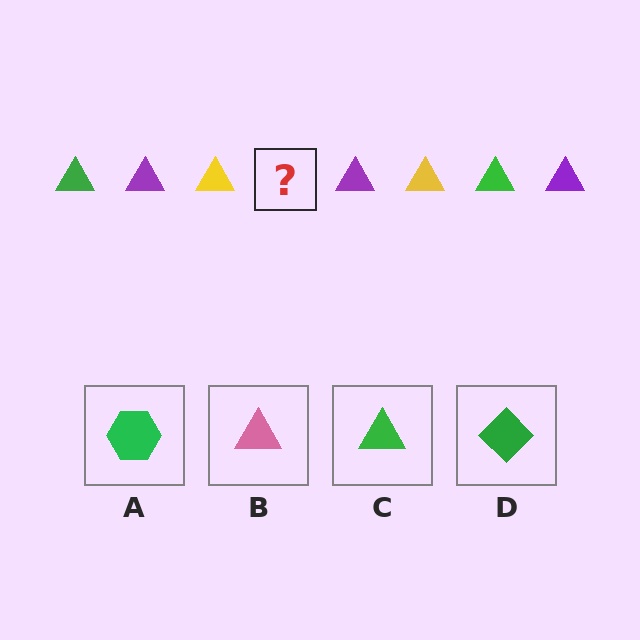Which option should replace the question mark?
Option C.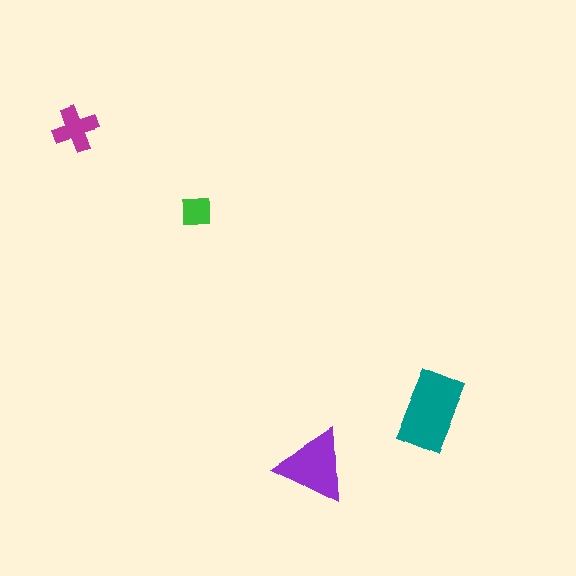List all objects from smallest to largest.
The green square, the magenta cross, the purple triangle, the teal rectangle.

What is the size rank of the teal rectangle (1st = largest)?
1st.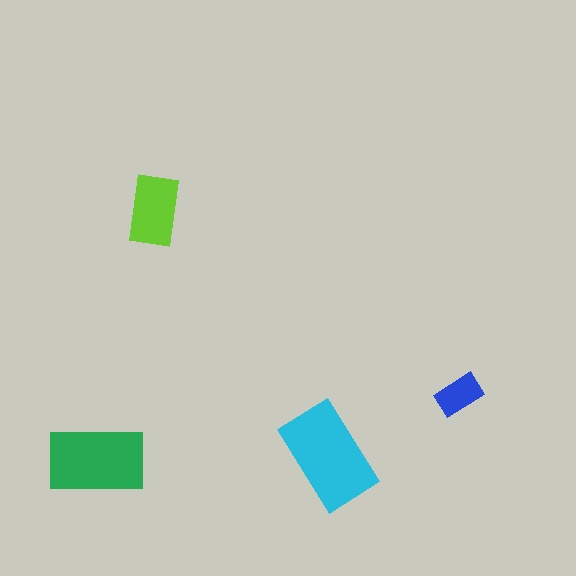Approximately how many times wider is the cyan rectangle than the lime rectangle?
About 1.5 times wider.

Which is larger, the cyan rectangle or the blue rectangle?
The cyan one.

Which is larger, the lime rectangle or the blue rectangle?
The lime one.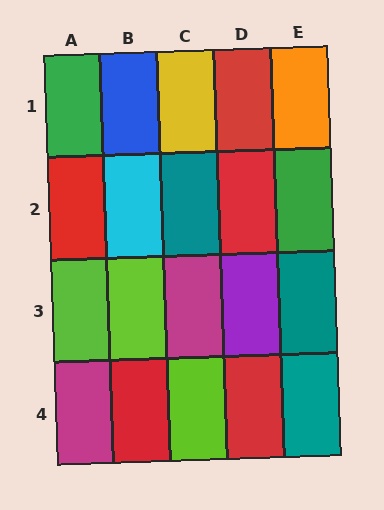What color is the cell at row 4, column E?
Teal.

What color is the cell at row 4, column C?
Lime.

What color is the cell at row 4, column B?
Red.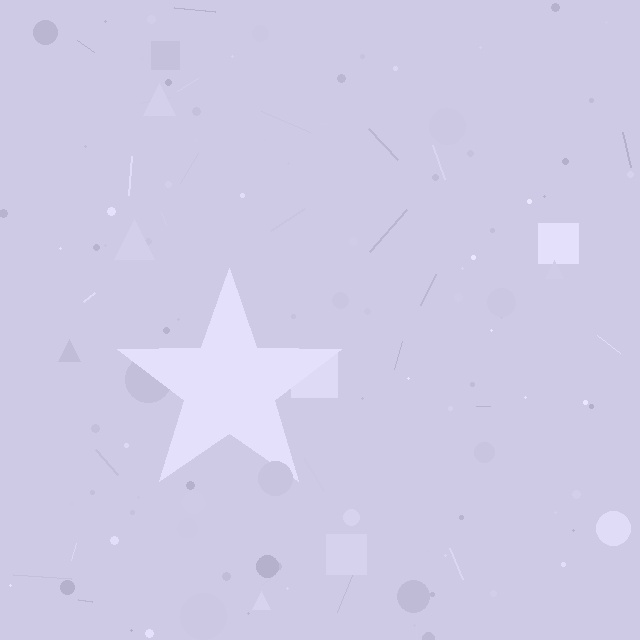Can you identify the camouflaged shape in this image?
The camouflaged shape is a star.